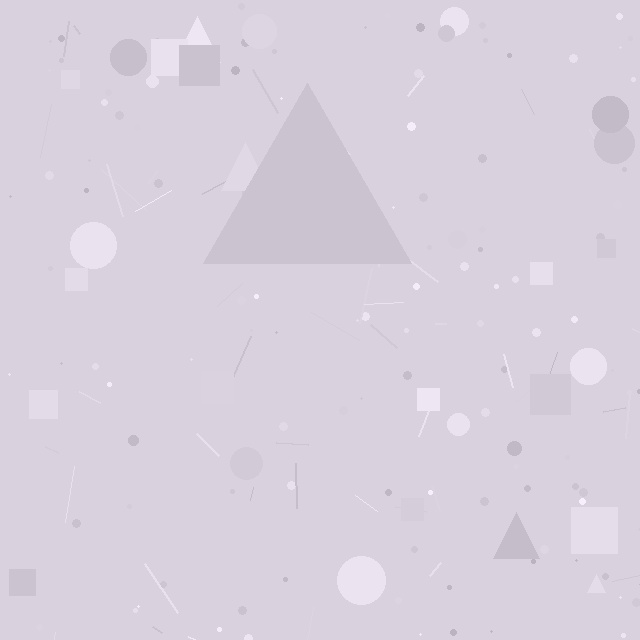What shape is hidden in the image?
A triangle is hidden in the image.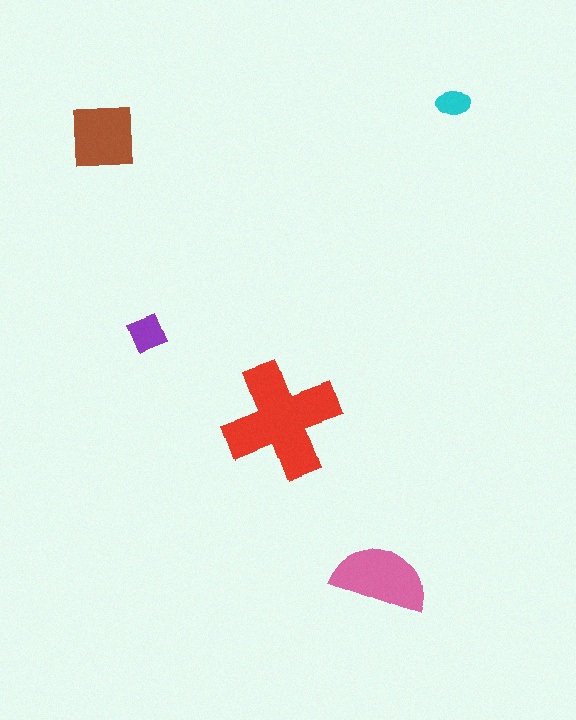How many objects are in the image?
There are 5 objects in the image.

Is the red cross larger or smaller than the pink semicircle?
Larger.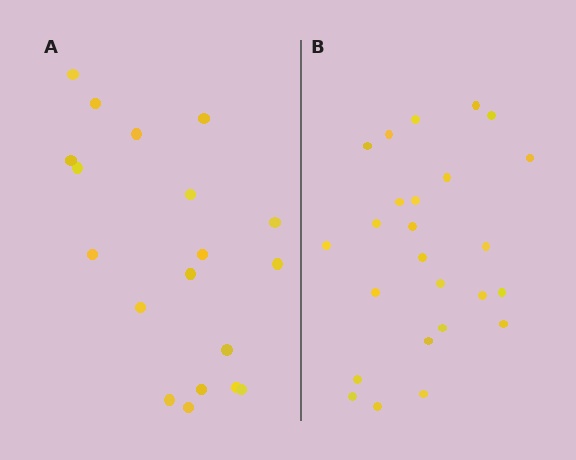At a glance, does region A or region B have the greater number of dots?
Region B (the right region) has more dots.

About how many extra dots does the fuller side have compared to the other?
Region B has about 6 more dots than region A.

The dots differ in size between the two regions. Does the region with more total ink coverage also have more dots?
No. Region A has more total ink coverage because its dots are larger, but region B actually contains more individual dots. Total area can be misleading — the number of items is what matters here.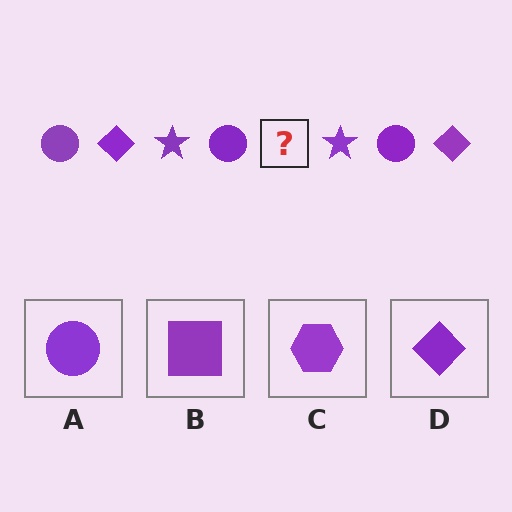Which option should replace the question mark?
Option D.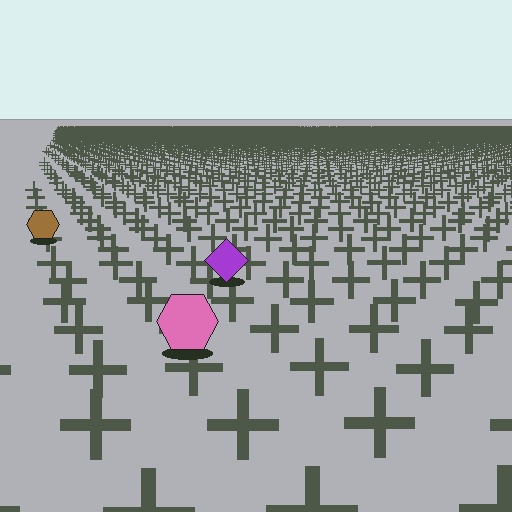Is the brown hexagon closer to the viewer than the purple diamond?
No. The purple diamond is closer — you can tell from the texture gradient: the ground texture is coarser near it.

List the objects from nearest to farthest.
From nearest to farthest: the pink hexagon, the purple diamond, the brown hexagon.